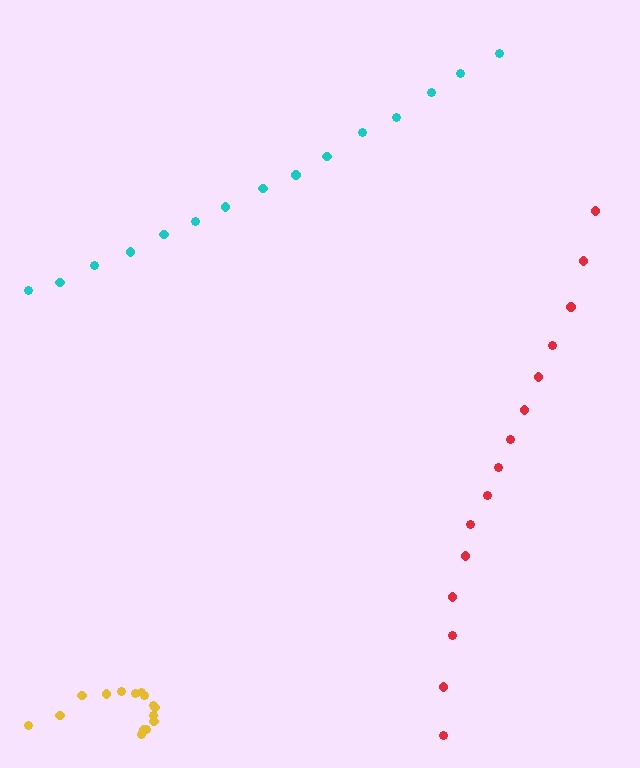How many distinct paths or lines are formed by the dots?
There are 3 distinct paths.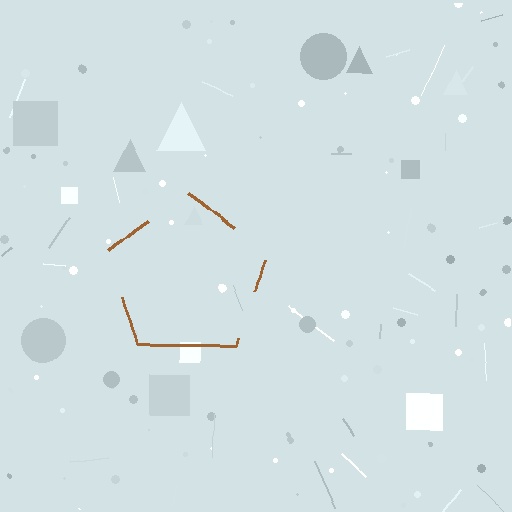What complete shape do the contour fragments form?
The contour fragments form a pentagon.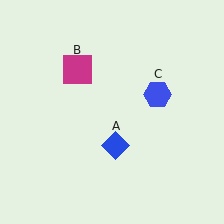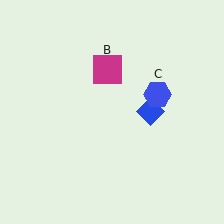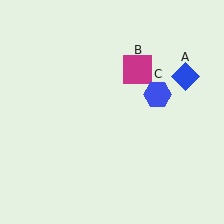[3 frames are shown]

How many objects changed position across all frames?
2 objects changed position: blue diamond (object A), magenta square (object B).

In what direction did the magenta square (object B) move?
The magenta square (object B) moved right.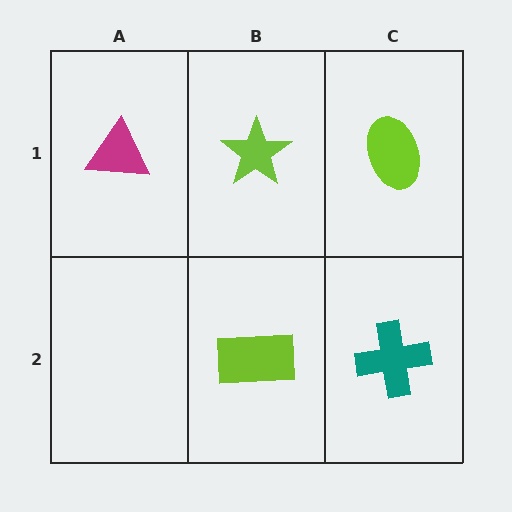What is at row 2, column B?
A lime rectangle.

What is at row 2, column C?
A teal cross.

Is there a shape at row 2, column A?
No, that cell is empty.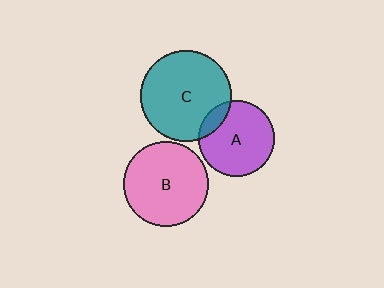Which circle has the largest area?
Circle C (teal).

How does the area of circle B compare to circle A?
Approximately 1.2 times.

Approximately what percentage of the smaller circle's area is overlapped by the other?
Approximately 15%.